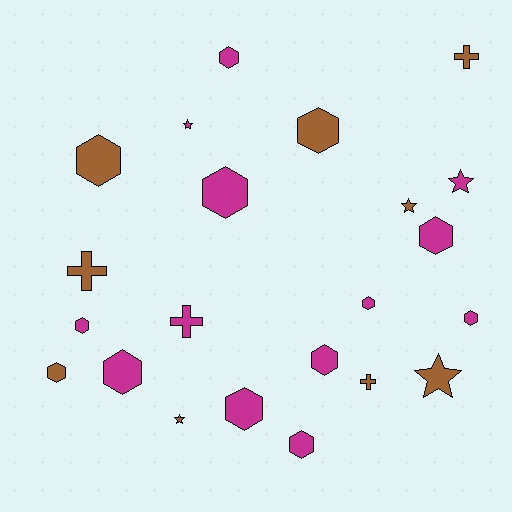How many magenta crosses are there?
There is 1 magenta cross.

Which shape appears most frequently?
Hexagon, with 13 objects.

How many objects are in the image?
There are 22 objects.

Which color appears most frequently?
Magenta, with 13 objects.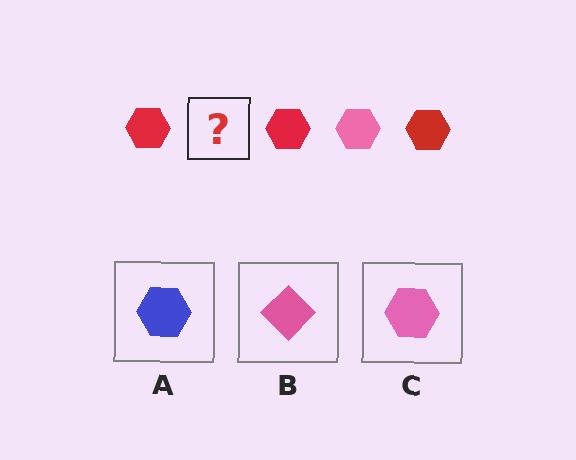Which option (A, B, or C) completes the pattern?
C.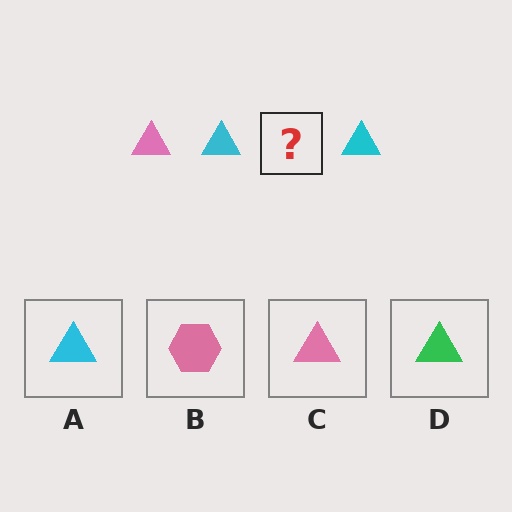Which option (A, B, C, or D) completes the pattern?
C.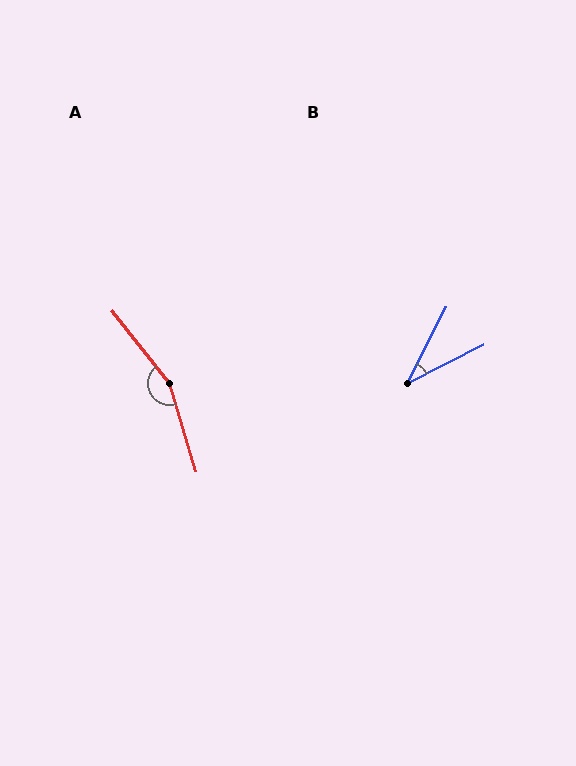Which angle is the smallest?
B, at approximately 37 degrees.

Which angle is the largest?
A, at approximately 158 degrees.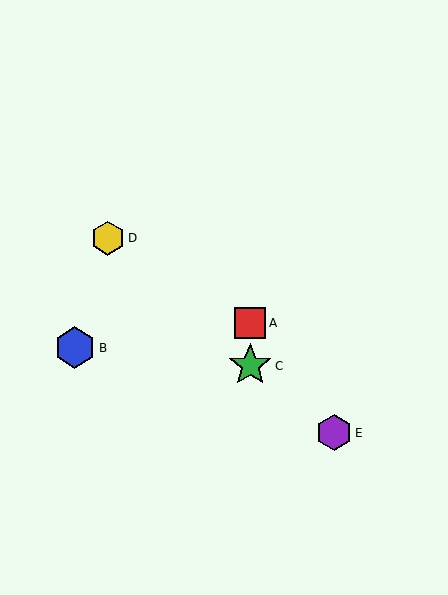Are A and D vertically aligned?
No, A is at x≈250 and D is at x≈108.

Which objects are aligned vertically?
Objects A, C are aligned vertically.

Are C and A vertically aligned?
Yes, both are at x≈250.